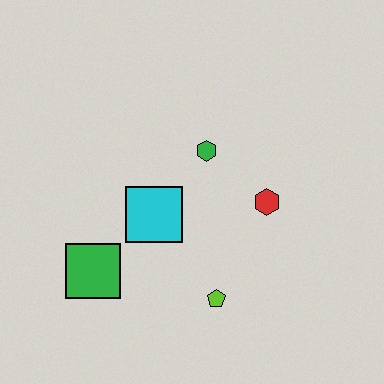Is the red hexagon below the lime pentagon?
No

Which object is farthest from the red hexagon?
The green square is farthest from the red hexagon.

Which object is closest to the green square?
The cyan square is closest to the green square.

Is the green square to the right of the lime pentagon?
No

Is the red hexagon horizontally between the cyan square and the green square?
No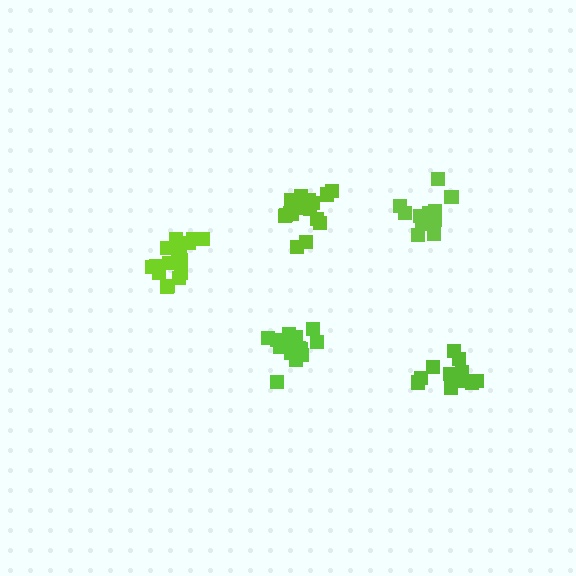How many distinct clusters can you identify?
There are 5 distinct clusters.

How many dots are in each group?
Group 1: 17 dots, Group 2: 15 dots, Group 3: 13 dots, Group 4: 19 dots, Group 5: 13 dots (77 total).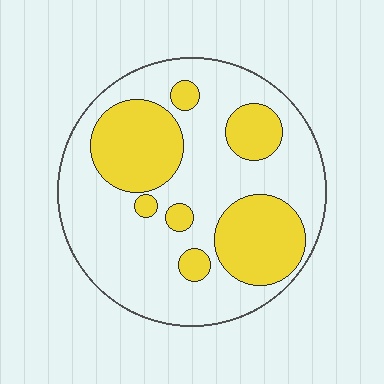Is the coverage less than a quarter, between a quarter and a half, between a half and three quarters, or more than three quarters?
Between a quarter and a half.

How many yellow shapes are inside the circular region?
7.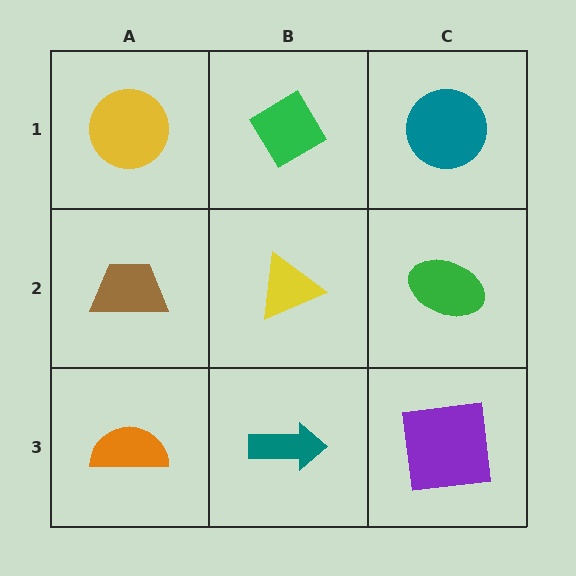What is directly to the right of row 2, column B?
A green ellipse.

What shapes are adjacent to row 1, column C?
A green ellipse (row 2, column C), a green diamond (row 1, column B).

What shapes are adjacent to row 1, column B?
A yellow triangle (row 2, column B), a yellow circle (row 1, column A), a teal circle (row 1, column C).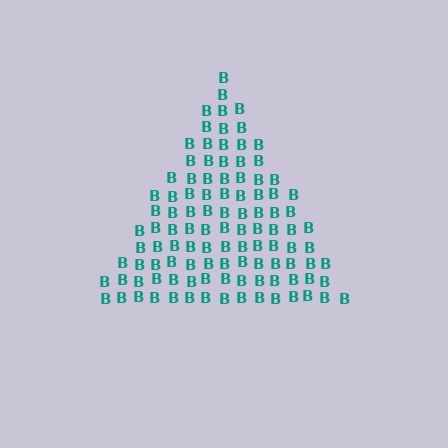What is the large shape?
The large shape is a triangle.